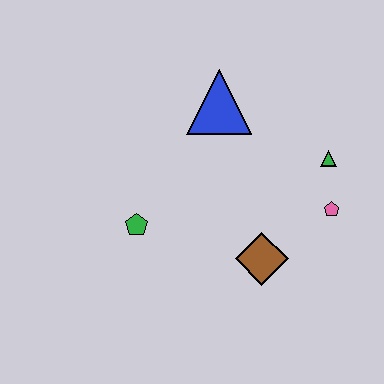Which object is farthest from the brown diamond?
The blue triangle is farthest from the brown diamond.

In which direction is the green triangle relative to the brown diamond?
The green triangle is above the brown diamond.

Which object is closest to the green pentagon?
The brown diamond is closest to the green pentagon.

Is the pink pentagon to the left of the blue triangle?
No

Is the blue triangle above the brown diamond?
Yes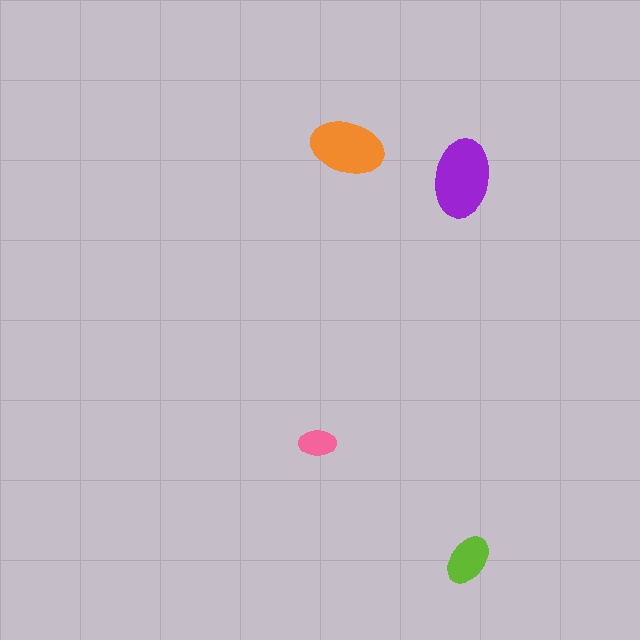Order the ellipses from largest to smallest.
the purple one, the orange one, the lime one, the pink one.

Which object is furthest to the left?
The pink ellipse is leftmost.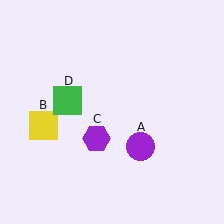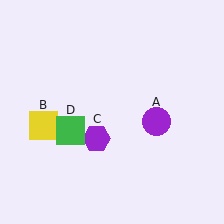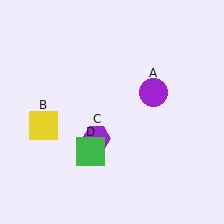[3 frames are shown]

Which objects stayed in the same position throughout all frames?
Yellow square (object B) and purple hexagon (object C) remained stationary.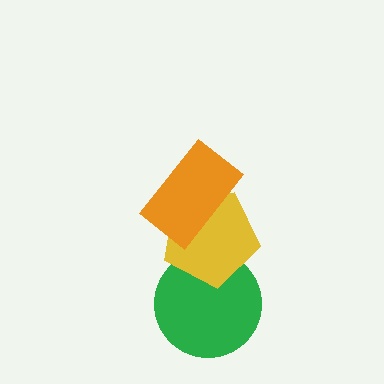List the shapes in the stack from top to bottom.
From top to bottom: the orange rectangle, the yellow pentagon, the green circle.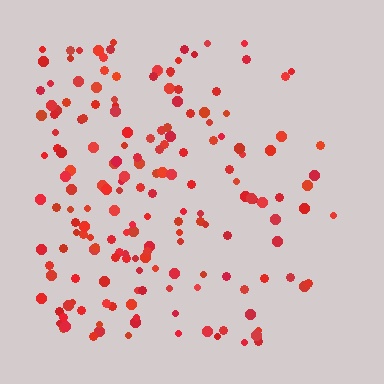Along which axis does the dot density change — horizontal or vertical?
Horizontal.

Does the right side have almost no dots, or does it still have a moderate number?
Still a moderate number, just noticeably fewer than the left.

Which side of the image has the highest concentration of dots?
The left.